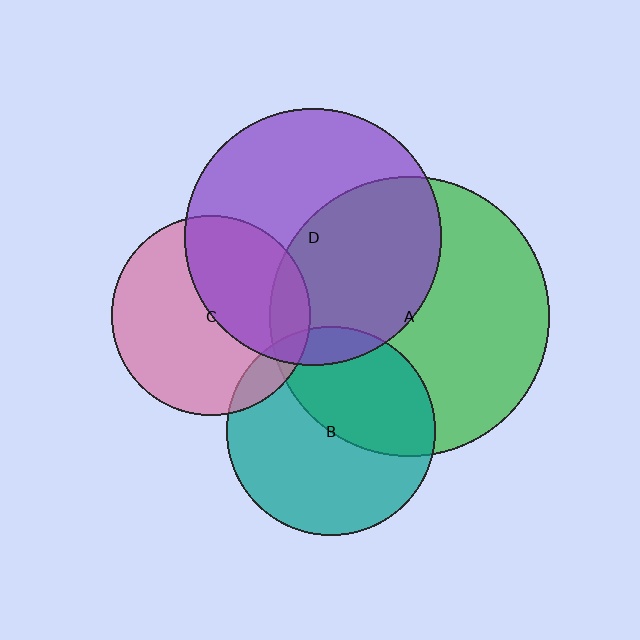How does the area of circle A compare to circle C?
Approximately 2.0 times.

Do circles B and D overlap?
Yes.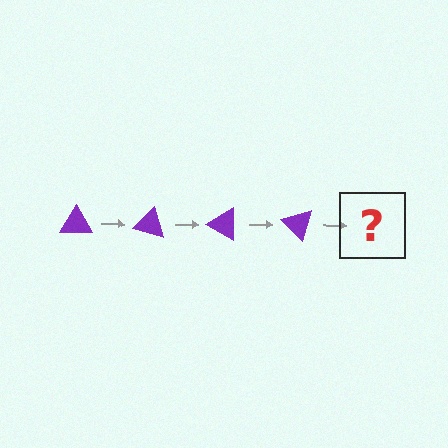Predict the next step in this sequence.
The next step is a purple triangle rotated 60 degrees.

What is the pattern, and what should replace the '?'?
The pattern is that the triangle rotates 15 degrees each step. The '?' should be a purple triangle rotated 60 degrees.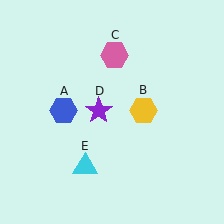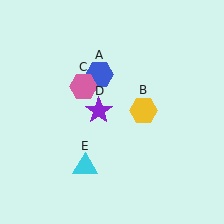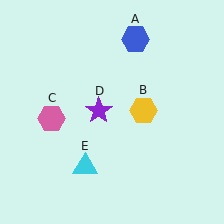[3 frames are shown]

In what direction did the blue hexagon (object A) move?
The blue hexagon (object A) moved up and to the right.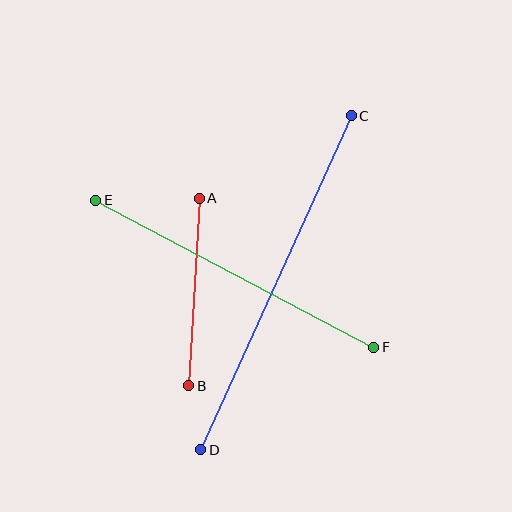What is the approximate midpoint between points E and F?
The midpoint is at approximately (235, 274) pixels.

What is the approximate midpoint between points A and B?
The midpoint is at approximately (194, 292) pixels.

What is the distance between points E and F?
The distance is approximately 314 pixels.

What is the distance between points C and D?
The distance is approximately 366 pixels.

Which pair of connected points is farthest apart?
Points C and D are farthest apart.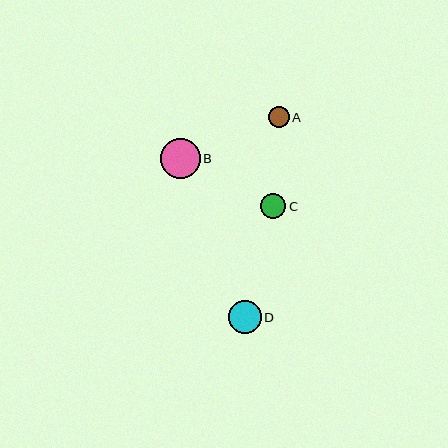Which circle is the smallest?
Circle A is the smallest with a size of approximately 21 pixels.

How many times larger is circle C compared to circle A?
Circle C is approximately 1.2 times the size of circle A.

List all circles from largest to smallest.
From largest to smallest: B, D, C, A.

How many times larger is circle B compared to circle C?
Circle B is approximately 1.6 times the size of circle C.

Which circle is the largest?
Circle B is the largest with a size of approximately 40 pixels.